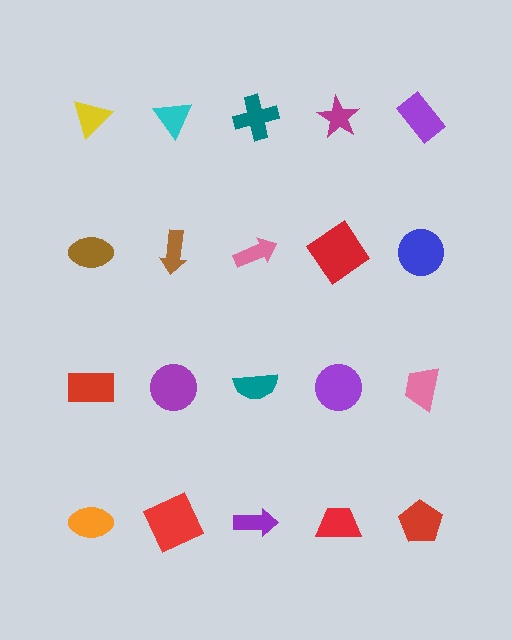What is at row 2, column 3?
A pink arrow.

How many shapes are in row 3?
5 shapes.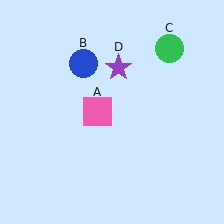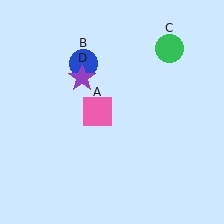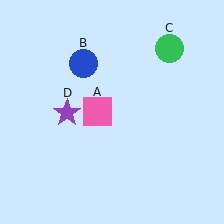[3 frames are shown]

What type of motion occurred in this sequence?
The purple star (object D) rotated counterclockwise around the center of the scene.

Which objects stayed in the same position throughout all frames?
Pink square (object A) and blue circle (object B) and green circle (object C) remained stationary.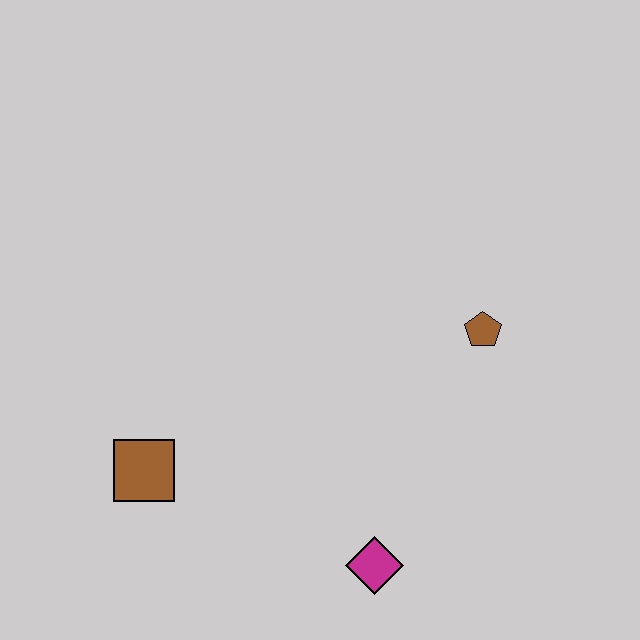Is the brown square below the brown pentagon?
Yes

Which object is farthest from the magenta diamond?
The brown pentagon is farthest from the magenta diamond.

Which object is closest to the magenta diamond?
The brown square is closest to the magenta diamond.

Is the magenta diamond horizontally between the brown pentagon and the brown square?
Yes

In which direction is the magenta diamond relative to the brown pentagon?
The magenta diamond is below the brown pentagon.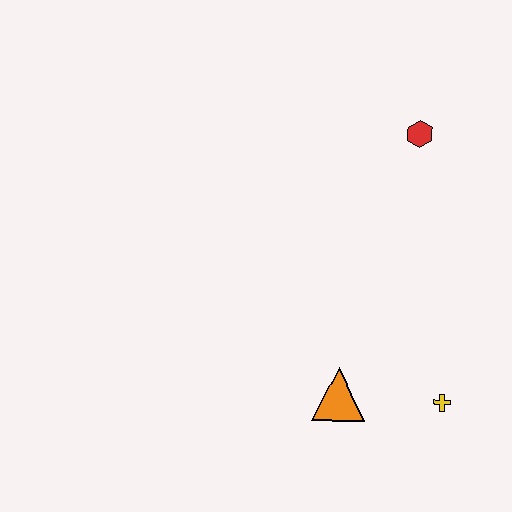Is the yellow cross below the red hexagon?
Yes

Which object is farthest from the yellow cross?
The red hexagon is farthest from the yellow cross.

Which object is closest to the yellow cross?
The orange triangle is closest to the yellow cross.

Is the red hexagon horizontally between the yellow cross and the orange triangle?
Yes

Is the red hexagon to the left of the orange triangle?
No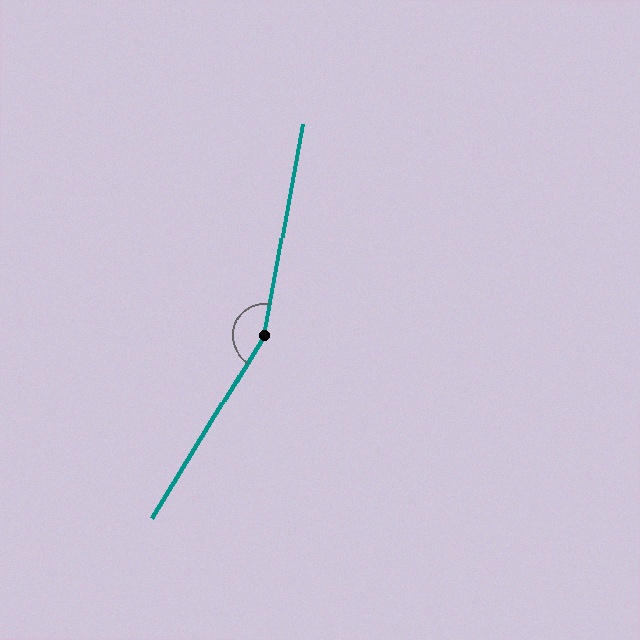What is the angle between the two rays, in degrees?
Approximately 159 degrees.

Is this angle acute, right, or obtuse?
It is obtuse.